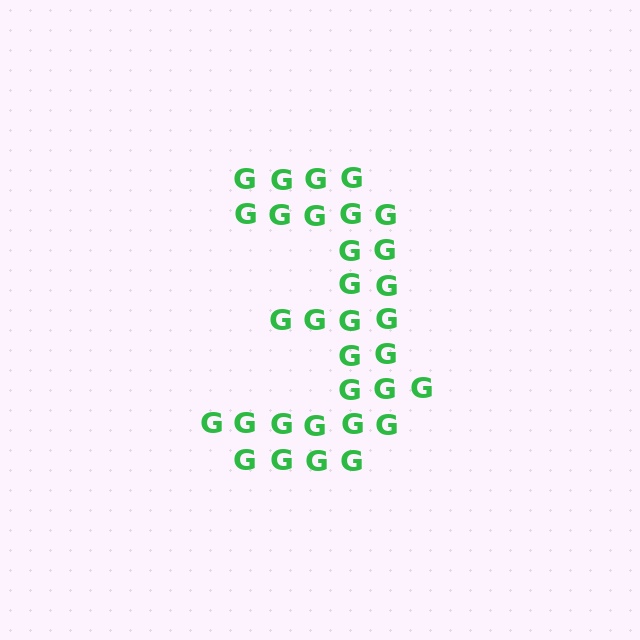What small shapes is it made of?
It is made of small letter G's.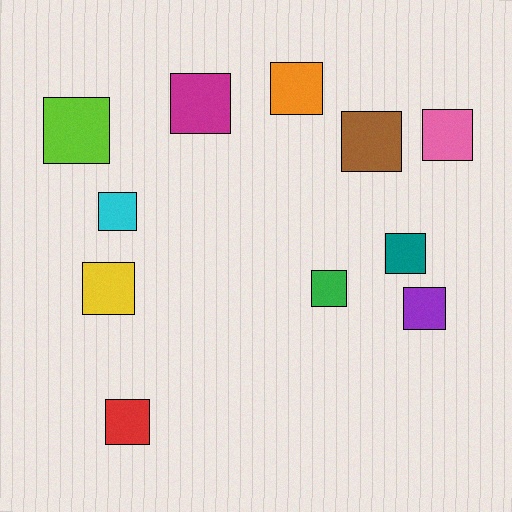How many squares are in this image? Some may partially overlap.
There are 11 squares.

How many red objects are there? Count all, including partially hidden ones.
There is 1 red object.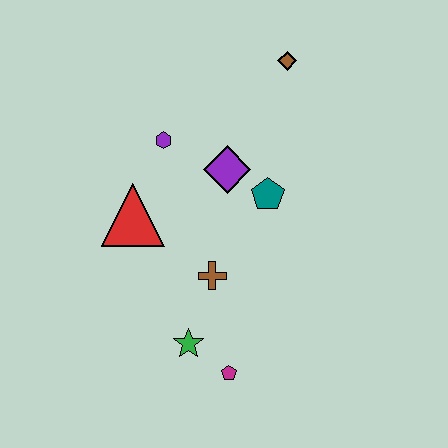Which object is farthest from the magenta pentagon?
The brown diamond is farthest from the magenta pentagon.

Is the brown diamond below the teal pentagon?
No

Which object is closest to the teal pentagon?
The purple diamond is closest to the teal pentagon.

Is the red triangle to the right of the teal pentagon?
No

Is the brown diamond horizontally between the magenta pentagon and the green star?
No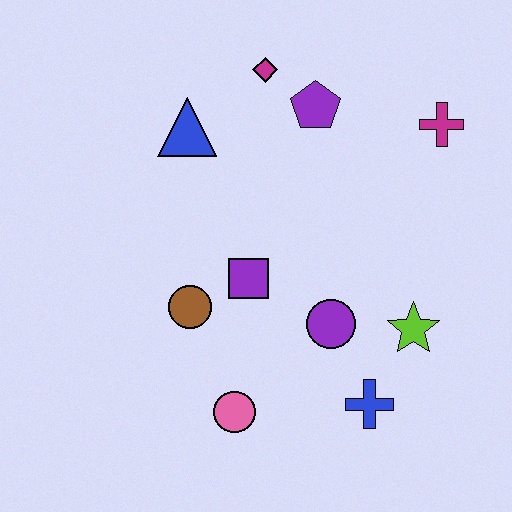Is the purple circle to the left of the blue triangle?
No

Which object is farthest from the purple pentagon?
The pink circle is farthest from the purple pentagon.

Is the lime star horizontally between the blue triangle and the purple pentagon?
No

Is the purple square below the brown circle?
No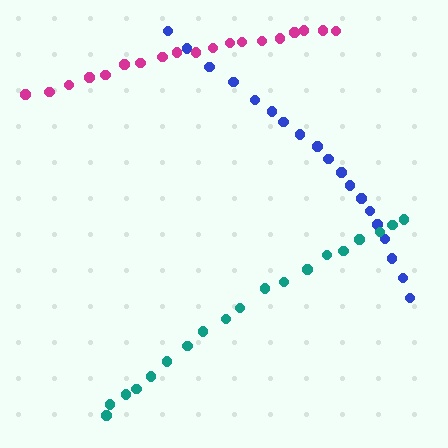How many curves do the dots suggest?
There are 3 distinct paths.